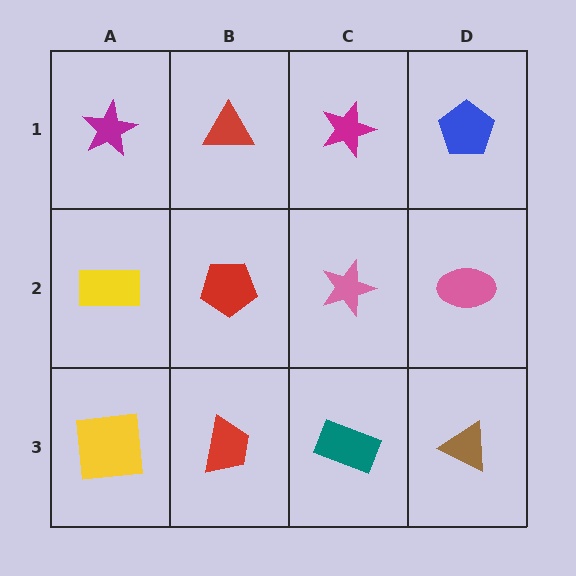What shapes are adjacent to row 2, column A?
A magenta star (row 1, column A), a yellow square (row 3, column A), a red pentagon (row 2, column B).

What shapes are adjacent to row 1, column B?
A red pentagon (row 2, column B), a magenta star (row 1, column A), a magenta star (row 1, column C).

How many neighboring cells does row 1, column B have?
3.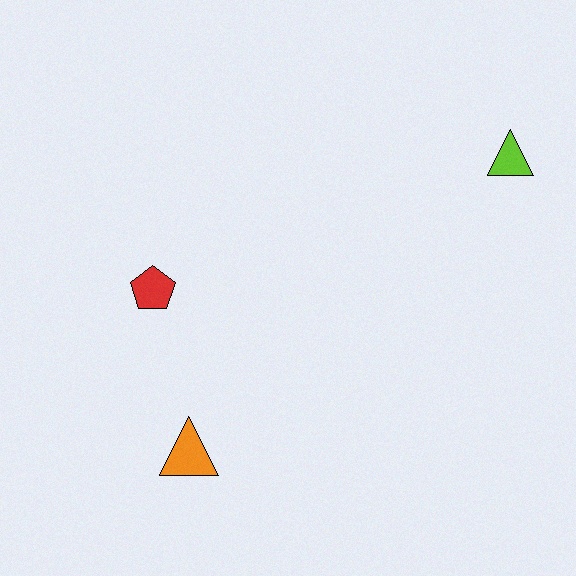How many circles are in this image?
There are no circles.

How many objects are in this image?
There are 3 objects.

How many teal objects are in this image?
There are no teal objects.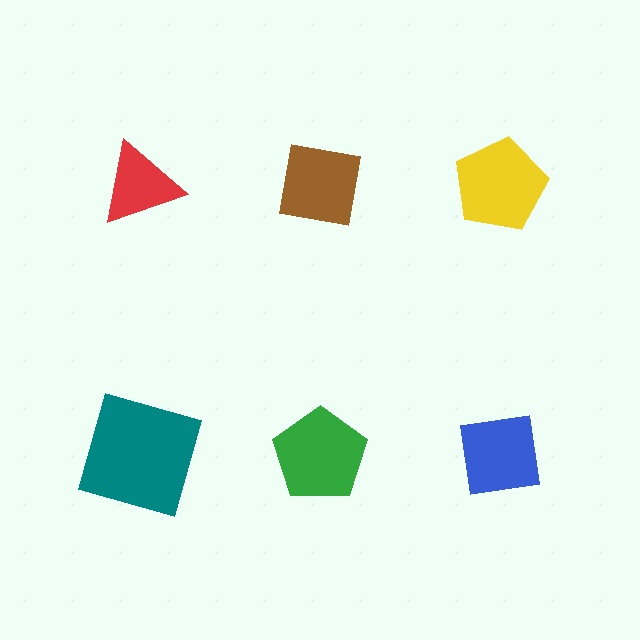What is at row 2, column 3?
A blue square.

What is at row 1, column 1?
A red triangle.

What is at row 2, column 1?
A teal square.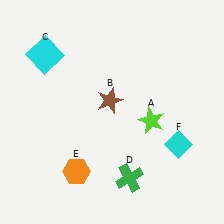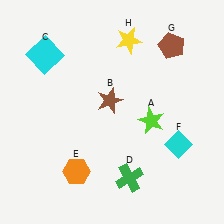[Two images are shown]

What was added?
A brown pentagon (G), a yellow star (H) were added in Image 2.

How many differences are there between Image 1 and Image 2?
There are 2 differences between the two images.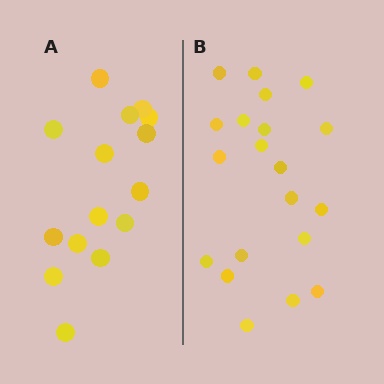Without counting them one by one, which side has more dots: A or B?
Region B (the right region) has more dots.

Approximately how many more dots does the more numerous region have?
Region B has about 5 more dots than region A.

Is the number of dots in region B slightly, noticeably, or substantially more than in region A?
Region B has noticeably more, but not dramatically so. The ratio is roughly 1.3 to 1.